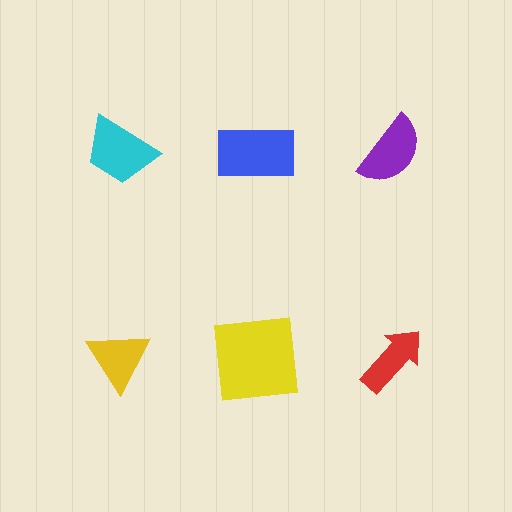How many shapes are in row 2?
3 shapes.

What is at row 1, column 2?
A blue rectangle.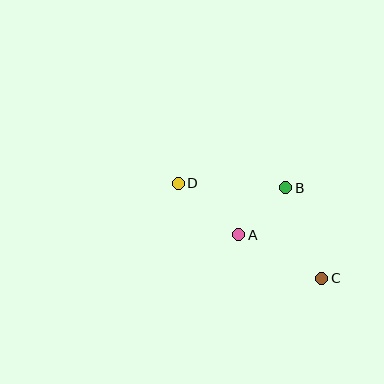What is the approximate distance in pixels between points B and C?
The distance between B and C is approximately 97 pixels.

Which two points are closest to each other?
Points A and B are closest to each other.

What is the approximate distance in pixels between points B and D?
The distance between B and D is approximately 108 pixels.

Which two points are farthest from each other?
Points C and D are farthest from each other.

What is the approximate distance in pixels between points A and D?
The distance between A and D is approximately 80 pixels.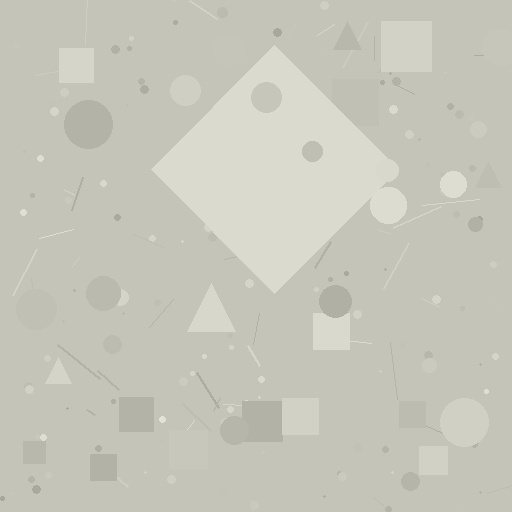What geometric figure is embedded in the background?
A diamond is embedded in the background.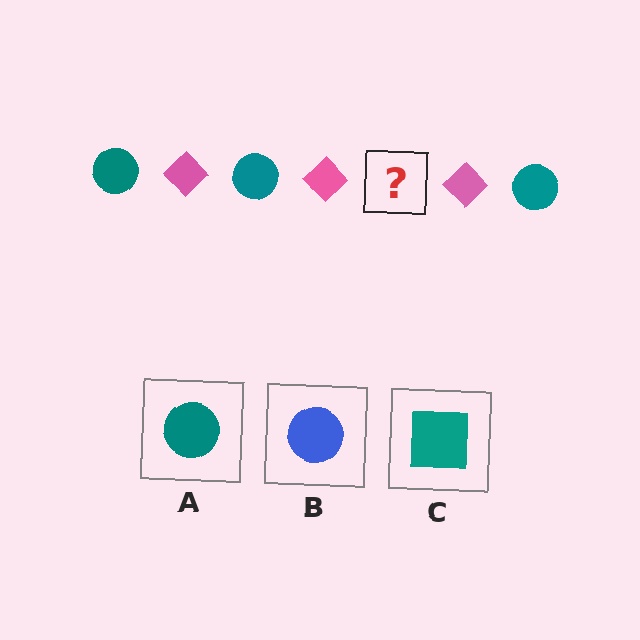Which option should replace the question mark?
Option A.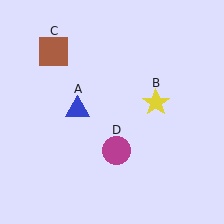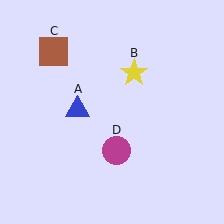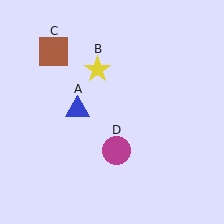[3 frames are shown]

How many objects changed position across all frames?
1 object changed position: yellow star (object B).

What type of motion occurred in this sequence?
The yellow star (object B) rotated counterclockwise around the center of the scene.